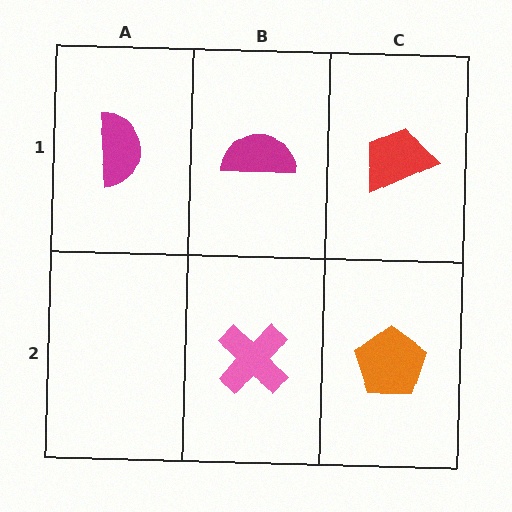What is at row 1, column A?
A magenta semicircle.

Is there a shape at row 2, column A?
No, that cell is empty.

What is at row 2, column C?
An orange pentagon.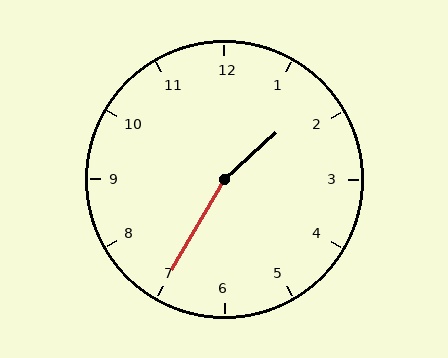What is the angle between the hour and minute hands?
Approximately 162 degrees.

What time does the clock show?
1:35.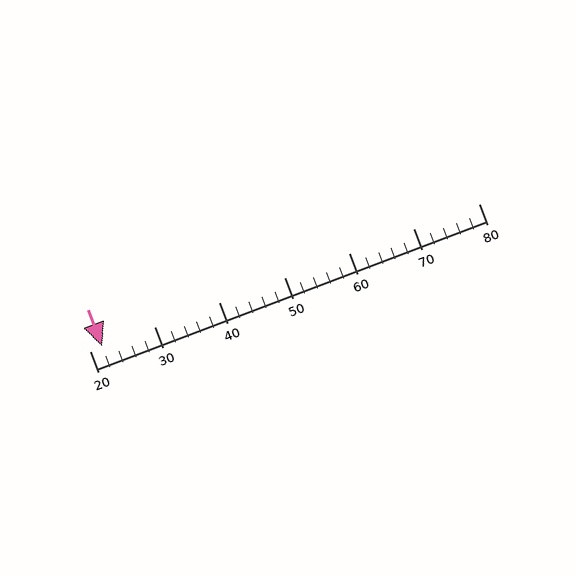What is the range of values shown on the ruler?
The ruler shows values from 20 to 80.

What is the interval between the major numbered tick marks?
The major tick marks are spaced 10 units apart.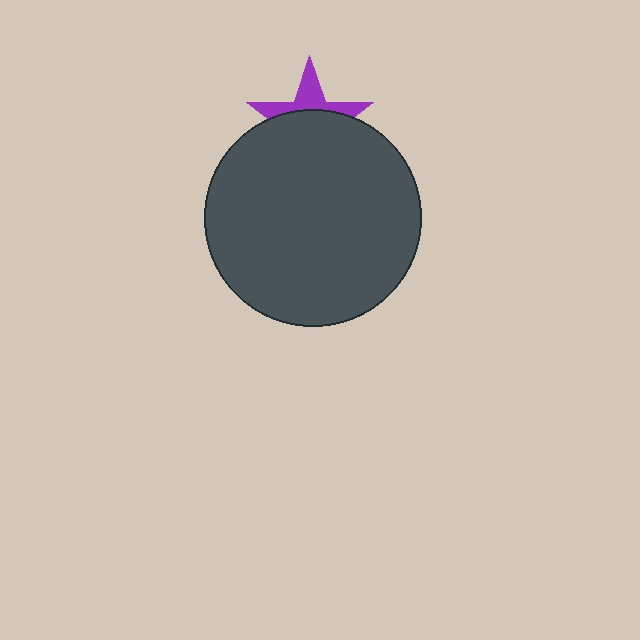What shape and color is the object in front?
The object in front is a dark gray circle.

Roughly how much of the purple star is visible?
A small part of it is visible (roughly 38%).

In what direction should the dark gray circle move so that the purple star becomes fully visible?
The dark gray circle should move down. That is the shortest direction to clear the overlap and leave the purple star fully visible.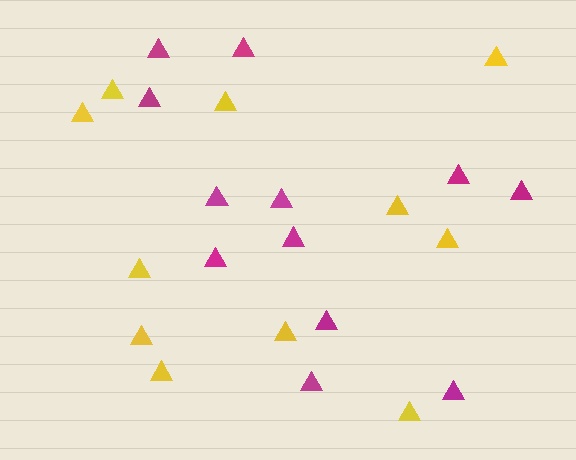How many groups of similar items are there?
There are 2 groups: one group of magenta triangles (12) and one group of yellow triangles (11).